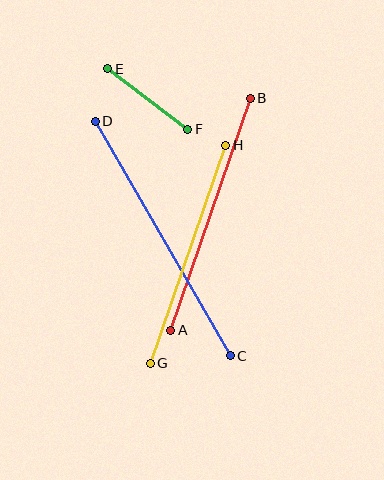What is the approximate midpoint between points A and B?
The midpoint is at approximately (211, 214) pixels.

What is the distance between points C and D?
The distance is approximately 271 pixels.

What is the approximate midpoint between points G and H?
The midpoint is at approximately (188, 254) pixels.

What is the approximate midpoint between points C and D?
The midpoint is at approximately (163, 239) pixels.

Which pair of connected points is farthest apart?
Points C and D are farthest apart.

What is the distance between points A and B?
The distance is approximately 245 pixels.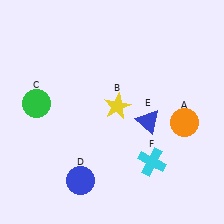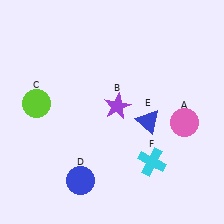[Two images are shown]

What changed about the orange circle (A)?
In Image 1, A is orange. In Image 2, it changed to pink.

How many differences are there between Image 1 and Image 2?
There are 3 differences between the two images.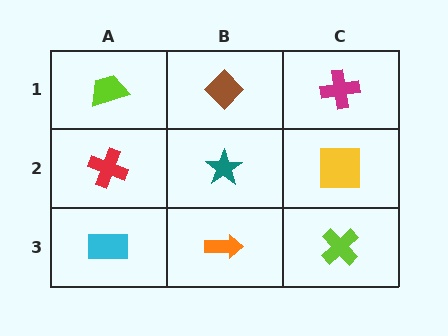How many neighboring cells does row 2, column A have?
3.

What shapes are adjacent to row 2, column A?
A lime trapezoid (row 1, column A), a cyan rectangle (row 3, column A), a teal star (row 2, column B).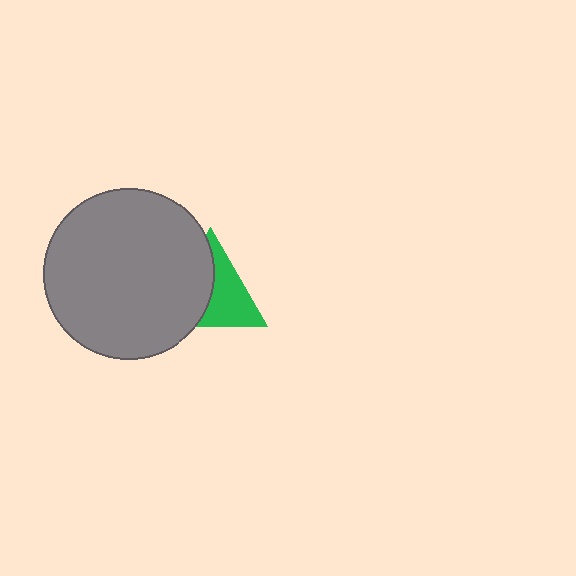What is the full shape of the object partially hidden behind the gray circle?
The partially hidden object is a green triangle.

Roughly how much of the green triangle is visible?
About half of it is visible (roughly 51%).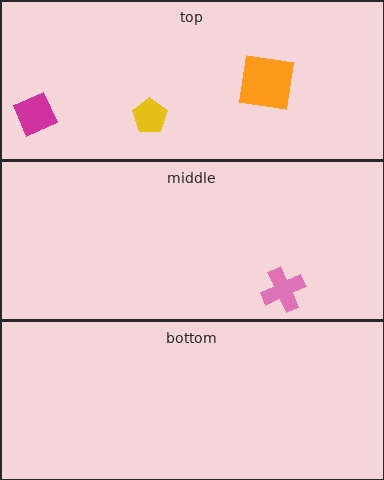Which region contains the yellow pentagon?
The top region.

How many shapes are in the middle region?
1.